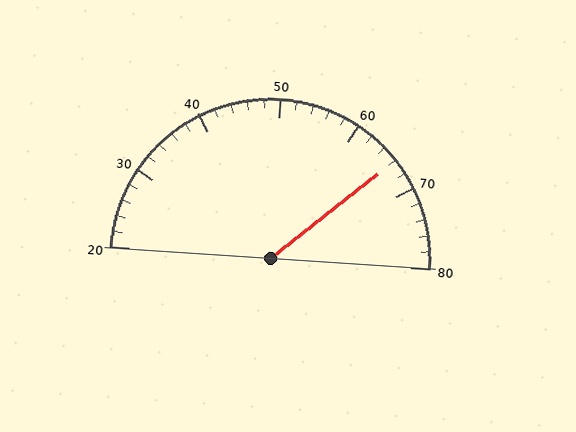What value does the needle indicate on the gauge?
The needle indicates approximately 66.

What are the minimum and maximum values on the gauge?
The gauge ranges from 20 to 80.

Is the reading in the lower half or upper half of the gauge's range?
The reading is in the upper half of the range (20 to 80).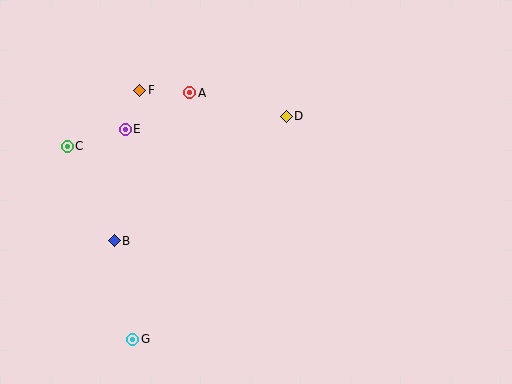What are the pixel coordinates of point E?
Point E is at (125, 129).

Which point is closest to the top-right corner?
Point D is closest to the top-right corner.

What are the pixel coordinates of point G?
Point G is at (133, 339).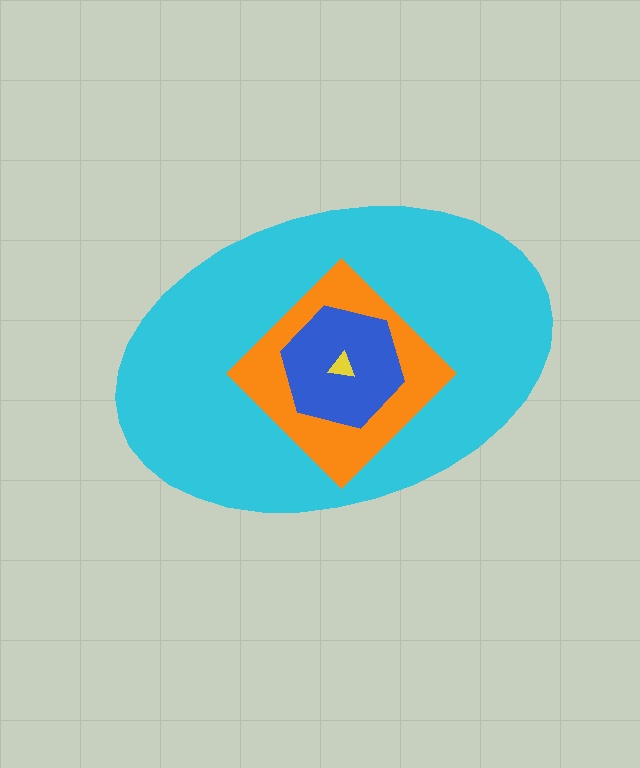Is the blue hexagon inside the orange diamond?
Yes.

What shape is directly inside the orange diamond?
The blue hexagon.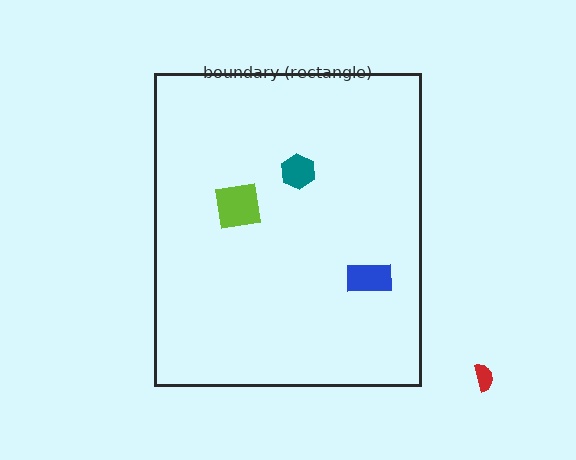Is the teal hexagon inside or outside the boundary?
Inside.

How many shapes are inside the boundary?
3 inside, 1 outside.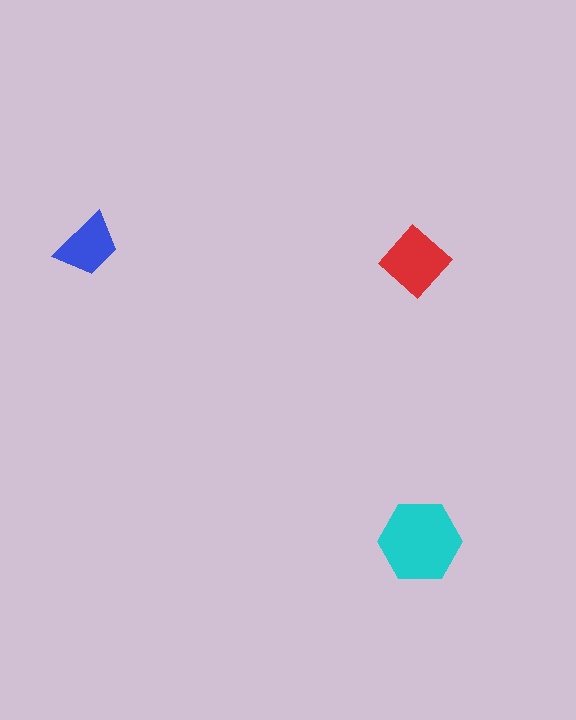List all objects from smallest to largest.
The blue trapezoid, the red diamond, the cyan hexagon.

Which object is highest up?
The blue trapezoid is topmost.